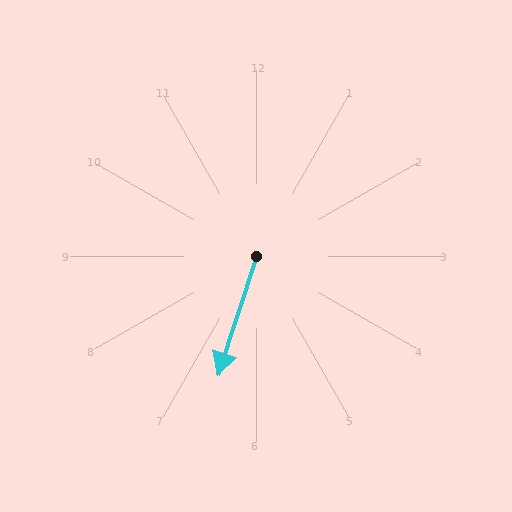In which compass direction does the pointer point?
South.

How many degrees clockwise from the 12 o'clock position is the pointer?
Approximately 198 degrees.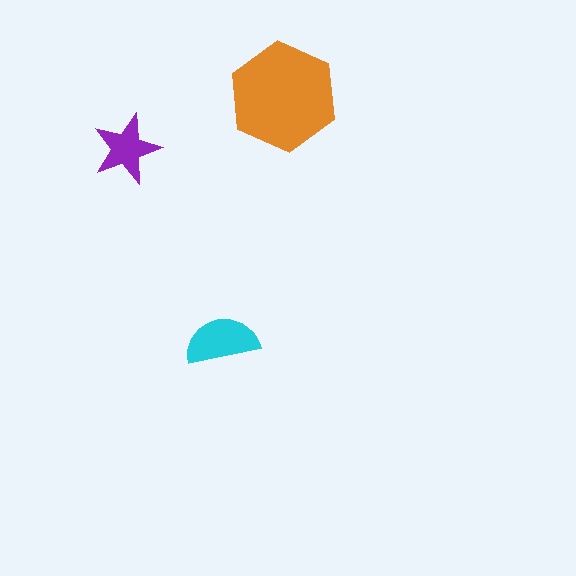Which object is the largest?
The orange hexagon.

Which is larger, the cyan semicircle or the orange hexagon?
The orange hexagon.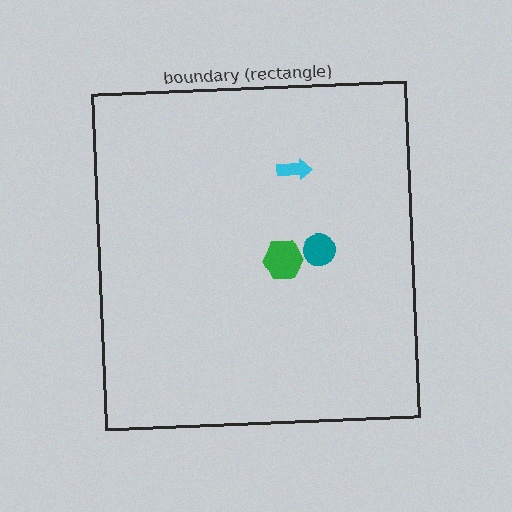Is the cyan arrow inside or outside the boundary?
Inside.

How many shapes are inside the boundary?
3 inside, 0 outside.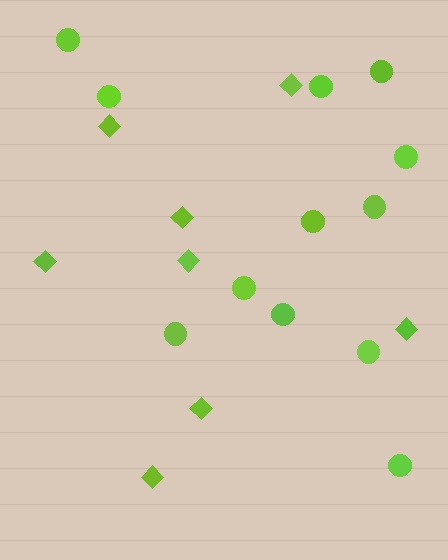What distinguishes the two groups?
There are 2 groups: one group of diamonds (8) and one group of circles (12).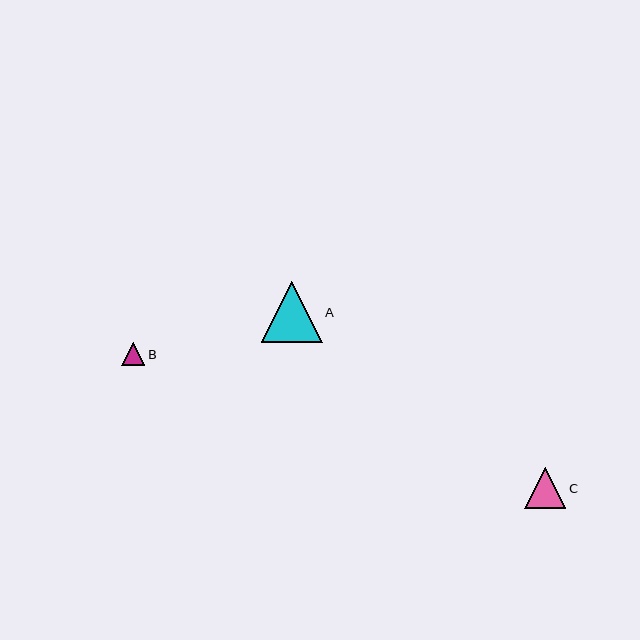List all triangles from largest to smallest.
From largest to smallest: A, C, B.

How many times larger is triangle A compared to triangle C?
Triangle A is approximately 1.5 times the size of triangle C.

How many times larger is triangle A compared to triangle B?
Triangle A is approximately 2.6 times the size of triangle B.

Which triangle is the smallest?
Triangle B is the smallest with a size of approximately 24 pixels.